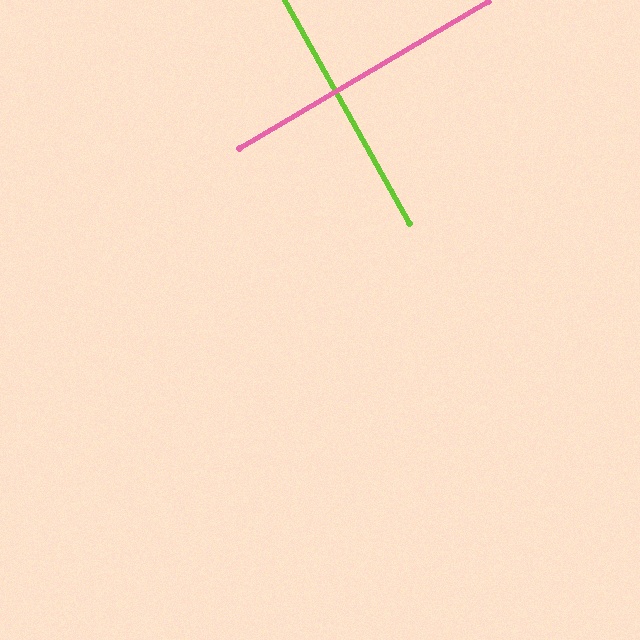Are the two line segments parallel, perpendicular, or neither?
Perpendicular — they meet at approximately 89°.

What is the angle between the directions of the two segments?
Approximately 89 degrees.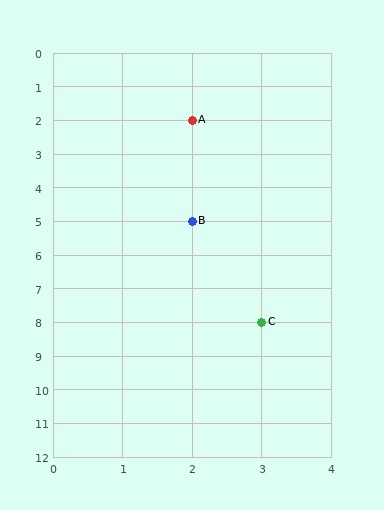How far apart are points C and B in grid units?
Points C and B are 1 column and 3 rows apart (about 3.2 grid units diagonally).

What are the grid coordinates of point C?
Point C is at grid coordinates (3, 8).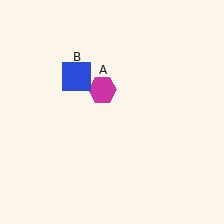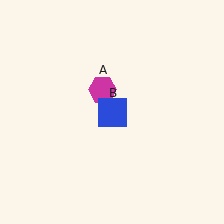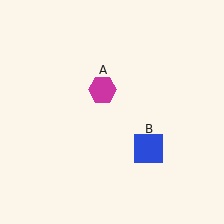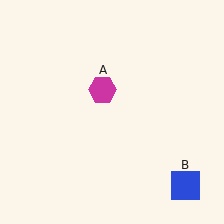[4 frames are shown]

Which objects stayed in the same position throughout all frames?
Magenta hexagon (object A) remained stationary.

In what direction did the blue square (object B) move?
The blue square (object B) moved down and to the right.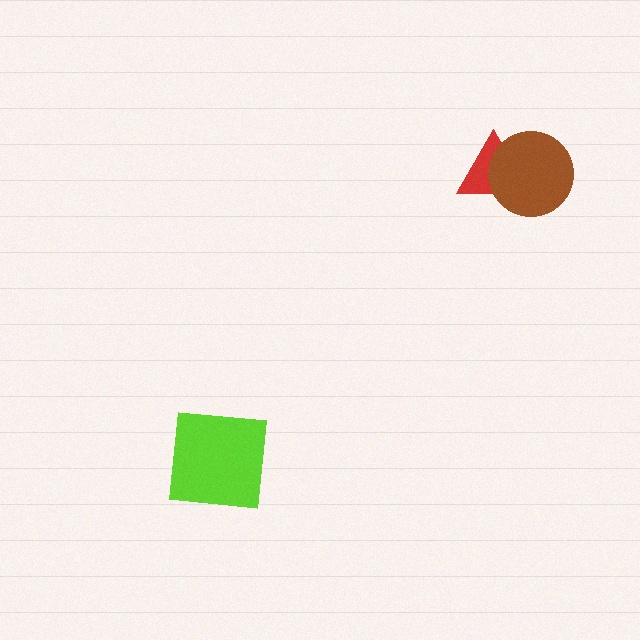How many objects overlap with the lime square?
0 objects overlap with the lime square.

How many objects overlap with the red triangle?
1 object overlaps with the red triangle.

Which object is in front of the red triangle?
The brown circle is in front of the red triangle.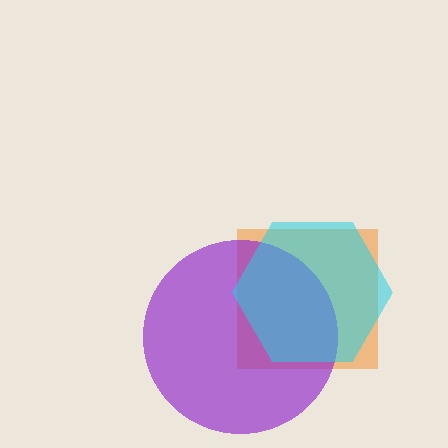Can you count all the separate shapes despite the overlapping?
Yes, there are 3 separate shapes.